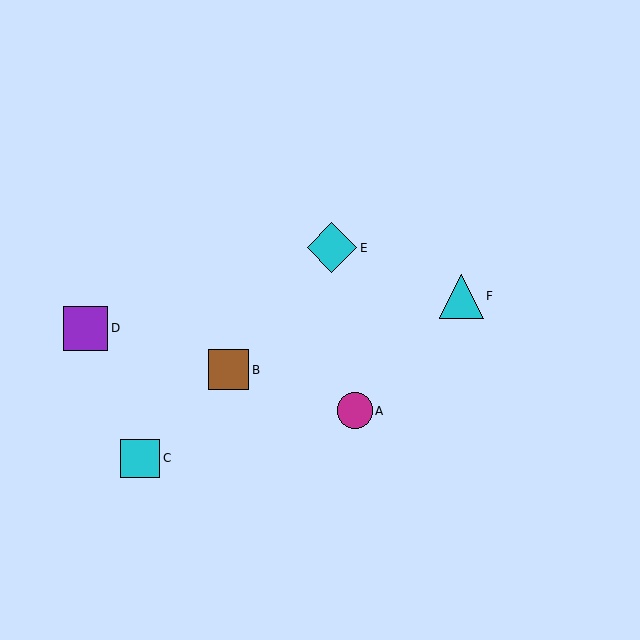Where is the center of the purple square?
The center of the purple square is at (86, 328).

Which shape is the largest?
The cyan diamond (labeled E) is the largest.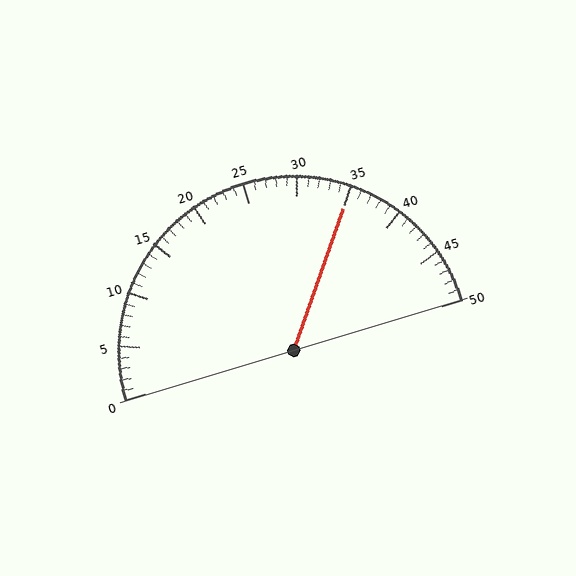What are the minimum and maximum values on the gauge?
The gauge ranges from 0 to 50.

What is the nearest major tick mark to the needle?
The nearest major tick mark is 35.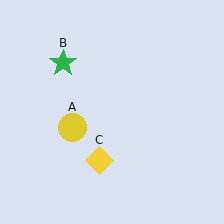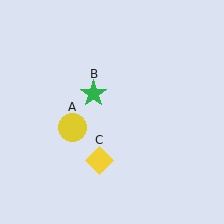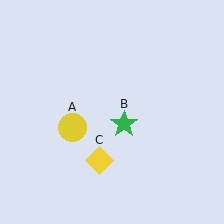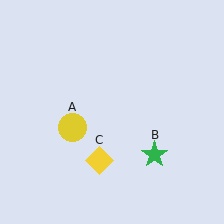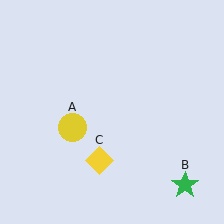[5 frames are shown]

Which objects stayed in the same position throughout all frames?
Yellow circle (object A) and yellow diamond (object C) remained stationary.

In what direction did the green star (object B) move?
The green star (object B) moved down and to the right.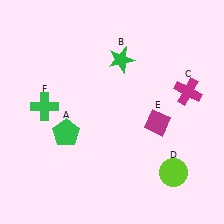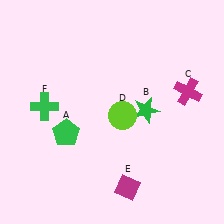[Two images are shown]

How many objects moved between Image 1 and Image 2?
3 objects moved between the two images.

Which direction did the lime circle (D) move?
The lime circle (D) moved up.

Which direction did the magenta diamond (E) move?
The magenta diamond (E) moved down.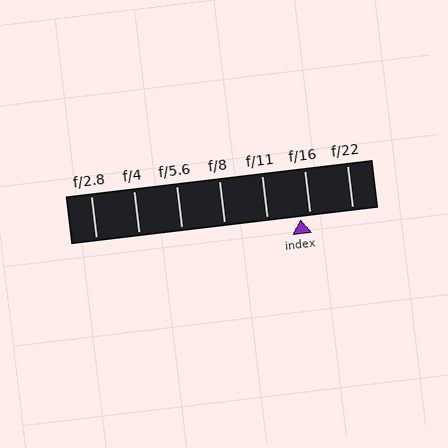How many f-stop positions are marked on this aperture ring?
There are 7 f-stop positions marked.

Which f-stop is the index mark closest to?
The index mark is closest to f/16.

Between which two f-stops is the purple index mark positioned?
The index mark is between f/11 and f/16.